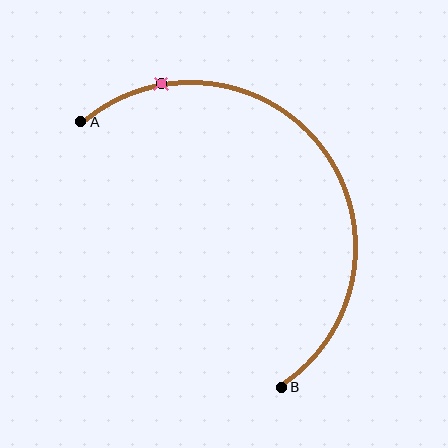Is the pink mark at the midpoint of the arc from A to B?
No. The pink mark lies on the arc but is closer to endpoint A. The arc midpoint would be at the point on the curve equidistant along the arc from both A and B.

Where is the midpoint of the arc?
The arc midpoint is the point on the curve farthest from the straight line joining A and B. It sits above and to the right of that line.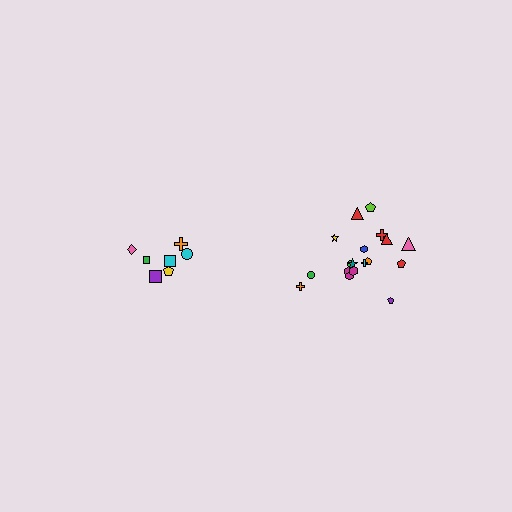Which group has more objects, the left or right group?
The right group.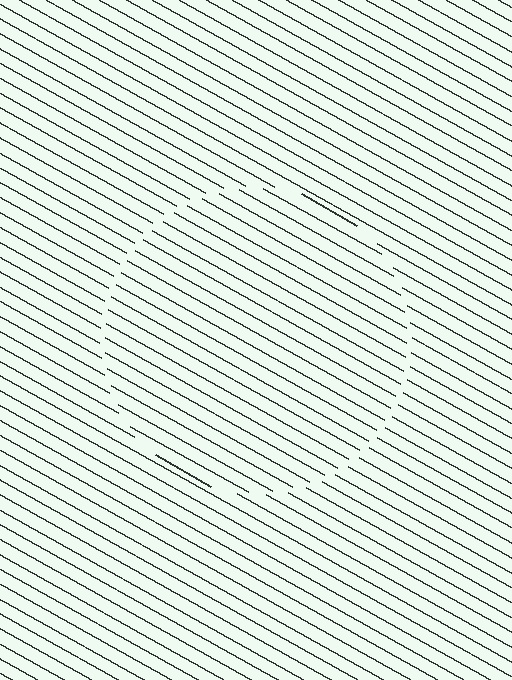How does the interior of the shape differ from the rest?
The interior of the shape contains the same grating, shifted by half a period — the contour is defined by the phase discontinuity where line-ends from the inner and outer gratings abut.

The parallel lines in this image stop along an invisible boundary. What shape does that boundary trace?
An illusory circle. The interior of the shape contains the same grating, shifted by half a period — the contour is defined by the phase discontinuity where line-ends from the inner and outer gratings abut.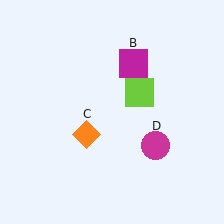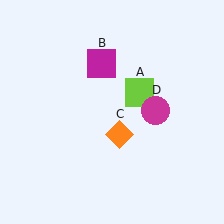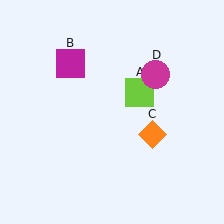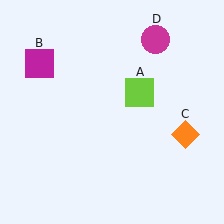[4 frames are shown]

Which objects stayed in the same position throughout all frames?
Lime square (object A) remained stationary.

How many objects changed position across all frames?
3 objects changed position: magenta square (object B), orange diamond (object C), magenta circle (object D).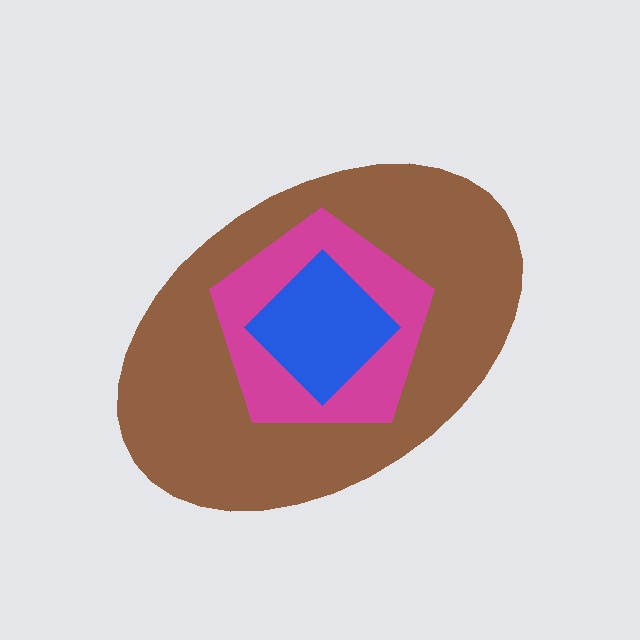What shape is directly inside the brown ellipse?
The magenta pentagon.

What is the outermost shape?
The brown ellipse.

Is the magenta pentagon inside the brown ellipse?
Yes.